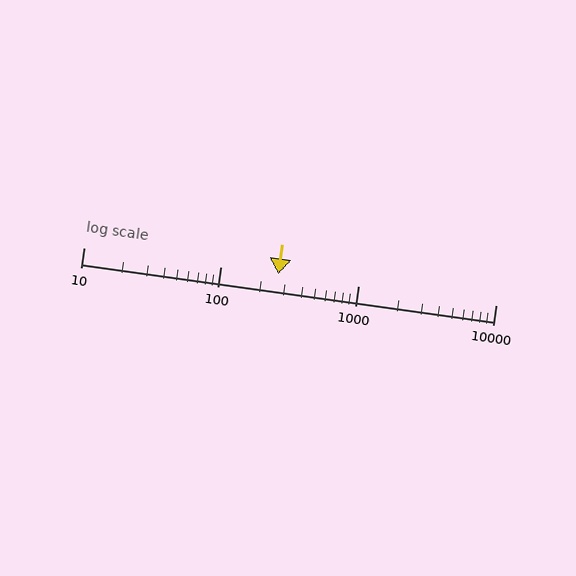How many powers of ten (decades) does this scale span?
The scale spans 3 decades, from 10 to 10000.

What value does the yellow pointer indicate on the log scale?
The pointer indicates approximately 260.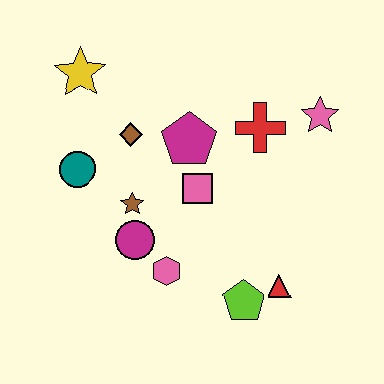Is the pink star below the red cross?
No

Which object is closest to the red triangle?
The lime pentagon is closest to the red triangle.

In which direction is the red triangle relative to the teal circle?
The red triangle is to the right of the teal circle.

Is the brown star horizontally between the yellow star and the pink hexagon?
Yes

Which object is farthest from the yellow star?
The red triangle is farthest from the yellow star.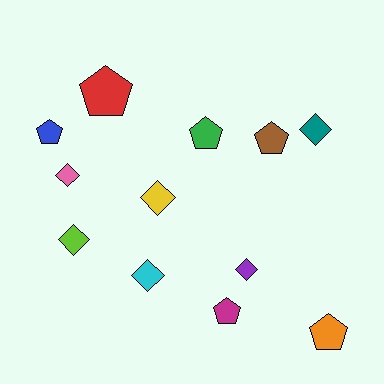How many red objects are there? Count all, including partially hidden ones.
There is 1 red object.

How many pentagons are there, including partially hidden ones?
There are 6 pentagons.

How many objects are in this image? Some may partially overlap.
There are 12 objects.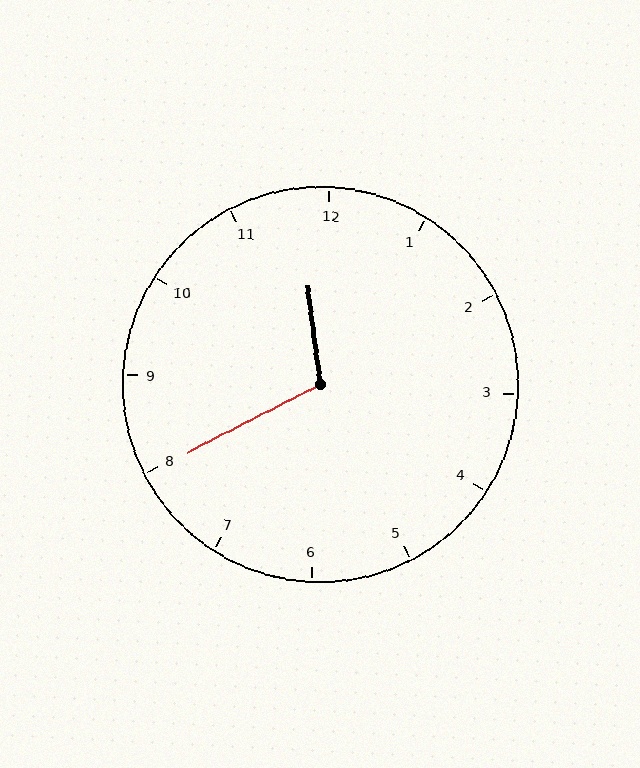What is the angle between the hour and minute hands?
Approximately 110 degrees.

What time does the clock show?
11:40.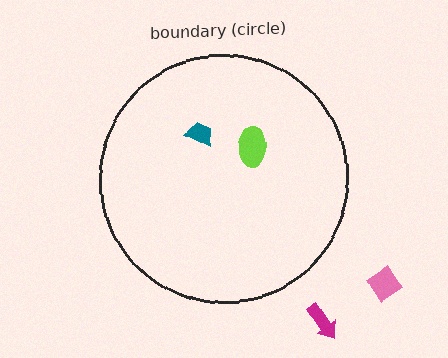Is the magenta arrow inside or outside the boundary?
Outside.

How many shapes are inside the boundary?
2 inside, 2 outside.